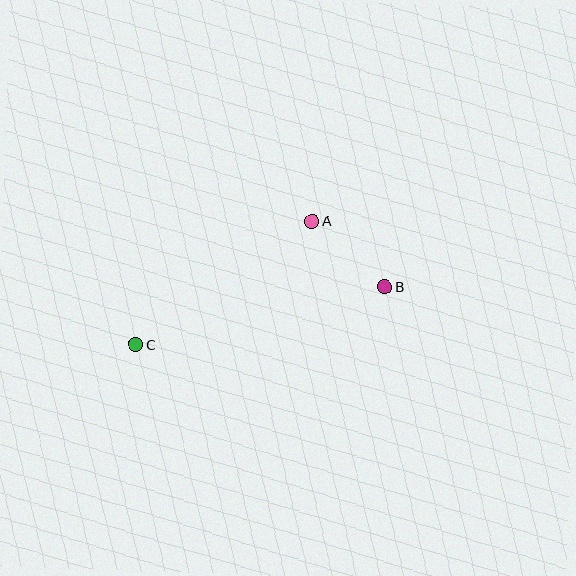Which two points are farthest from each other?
Points B and C are farthest from each other.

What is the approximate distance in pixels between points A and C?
The distance between A and C is approximately 215 pixels.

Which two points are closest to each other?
Points A and B are closest to each other.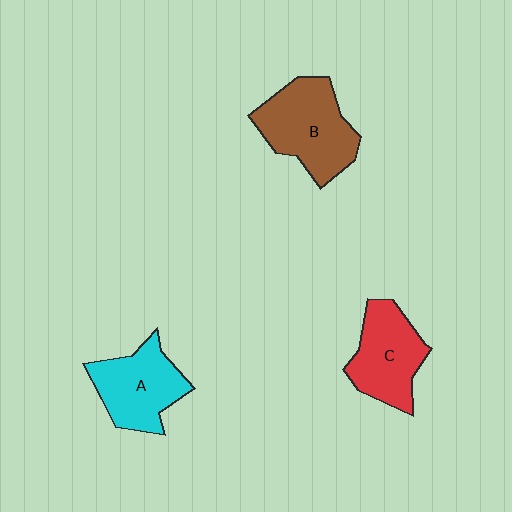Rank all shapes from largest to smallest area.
From largest to smallest: B (brown), A (cyan), C (red).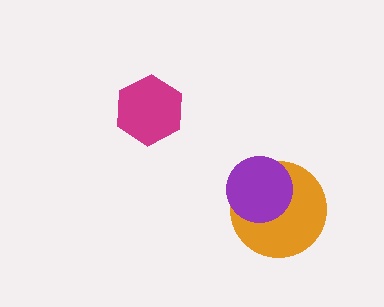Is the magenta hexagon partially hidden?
No, no other shape covers it.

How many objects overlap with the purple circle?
1 object overlaps with the purple circle.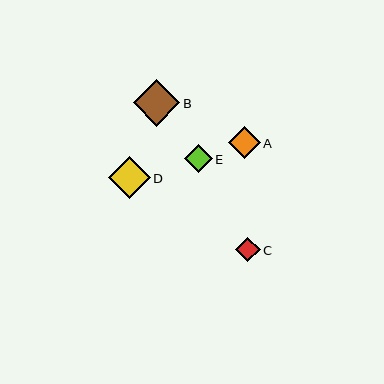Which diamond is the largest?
Diamond B is the largest with a size of approximately 46 pixels.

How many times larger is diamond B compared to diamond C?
Diamond B is approximately 1.9 times the size of diamond C.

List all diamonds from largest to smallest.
From largest to smallest: B, D, A, E, C.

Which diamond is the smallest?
Diamond C is the smallest with a size of approximately 24 pixels.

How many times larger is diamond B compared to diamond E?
Diamond B is approximately 1.6 times the size of diamond E.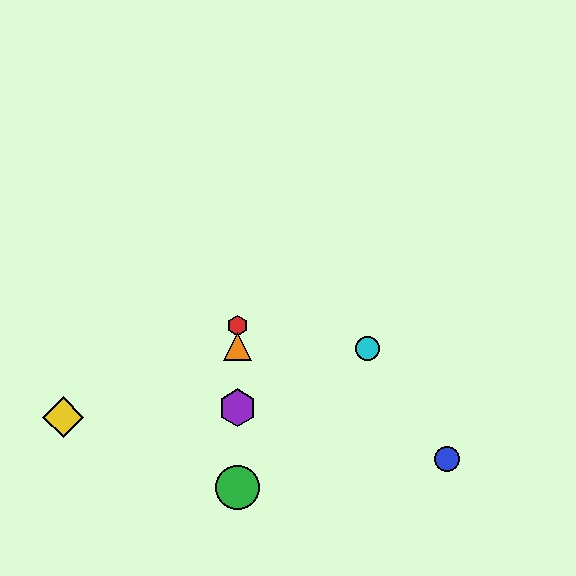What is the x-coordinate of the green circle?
The green circle is at x≈237.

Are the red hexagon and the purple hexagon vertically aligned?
Yes, both are at x≈237.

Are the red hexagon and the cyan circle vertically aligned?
No, the red hexagon is at x≈237 and the cyan circle is at x≈368.